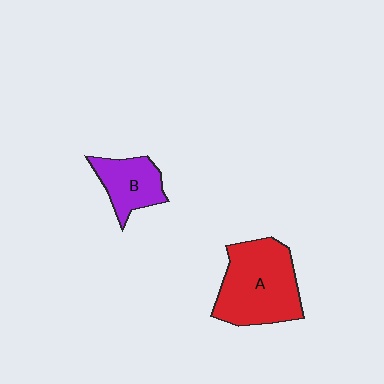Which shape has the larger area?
Shape A (red).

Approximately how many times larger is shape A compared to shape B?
Approximately 1.9 times.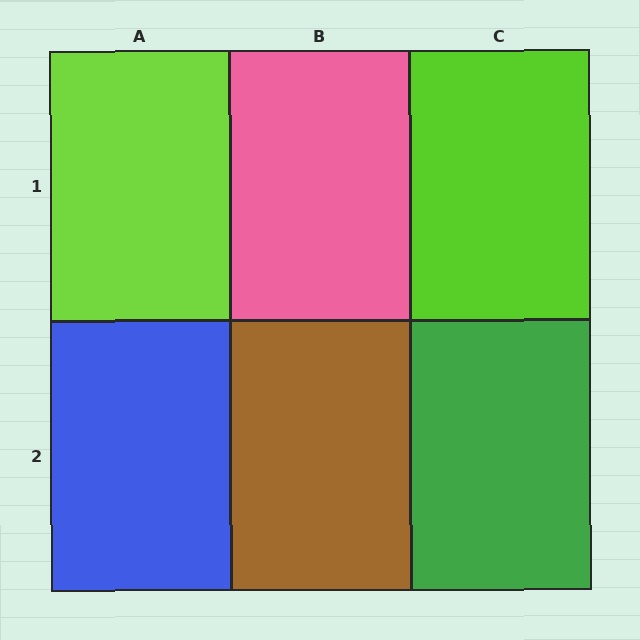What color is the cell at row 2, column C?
Green.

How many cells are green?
1 cell is green.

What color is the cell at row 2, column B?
Brown.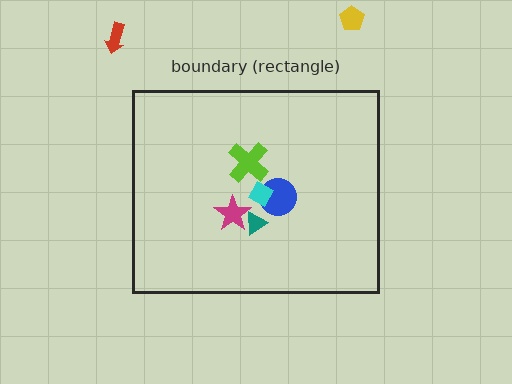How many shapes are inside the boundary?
5 inside, 2 outside.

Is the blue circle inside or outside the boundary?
Inside.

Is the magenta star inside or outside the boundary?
Inside.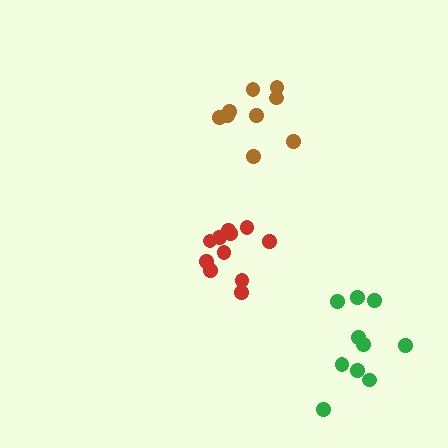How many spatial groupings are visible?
There are 3 spatial groupings.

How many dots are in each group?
Group 1: 10 dots, Group 2: 9 dots, Group 3: 11 dots (30 total).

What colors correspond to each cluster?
The clusters are colored: green, brown, red.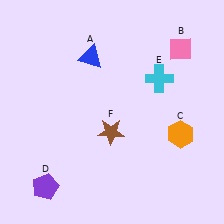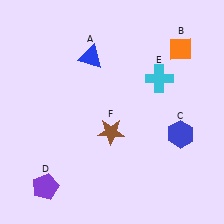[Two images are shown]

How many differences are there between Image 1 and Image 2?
There are 2 differences between the two images.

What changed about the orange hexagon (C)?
In Image 1, C is orange. In Image 2, it changed to blue.